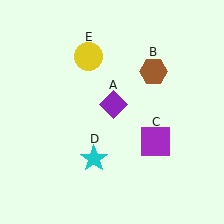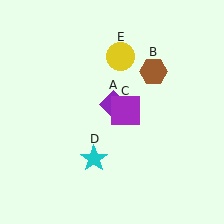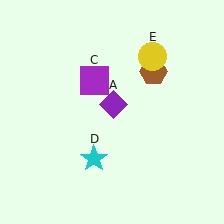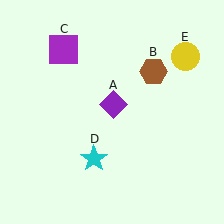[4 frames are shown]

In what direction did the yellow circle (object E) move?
The yellow circle (object E) moved right.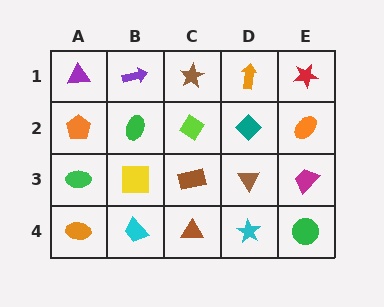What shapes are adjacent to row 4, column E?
A magenta trapezoid (row 3, column E), a cyan star (row 4, column D).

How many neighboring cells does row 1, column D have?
3.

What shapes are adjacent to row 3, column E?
An orange ellipse (row 2, column E), a green circle (row 4, column E), a brown triangle (row 3, column D).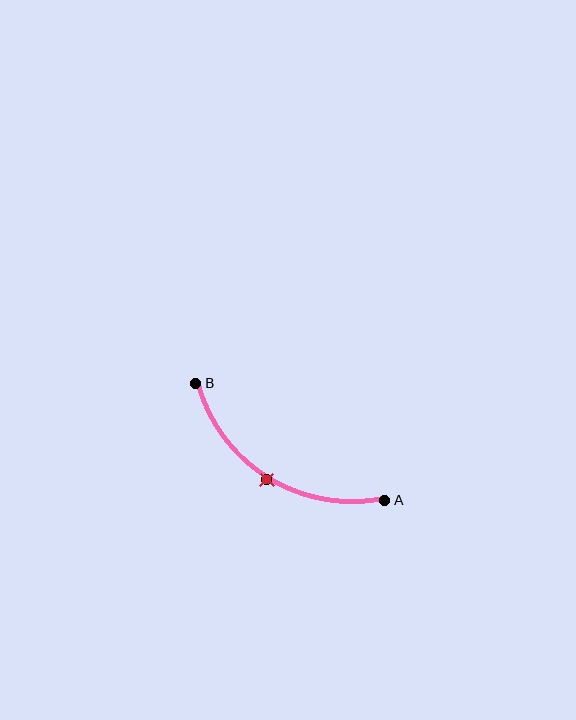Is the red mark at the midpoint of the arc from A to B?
Yes. The red mark lies on the arc at equal arc-length from both A and B — it is the arc midpoint.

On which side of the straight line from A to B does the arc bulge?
The arc bulges below the straight line connecting A and B.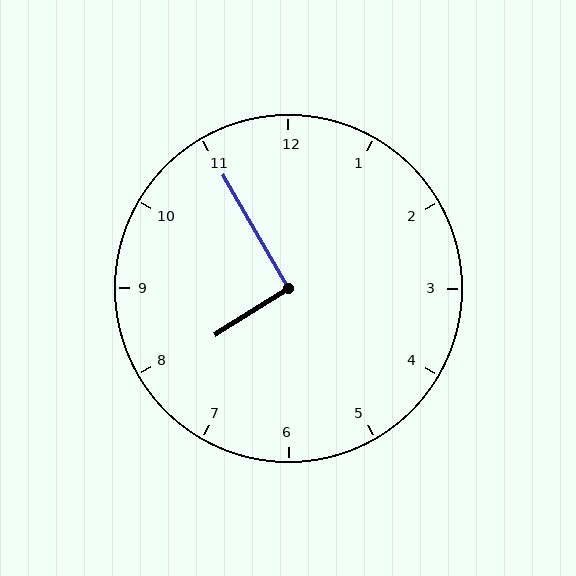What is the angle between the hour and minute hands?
Approximately 92 degrees.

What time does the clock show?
7:55.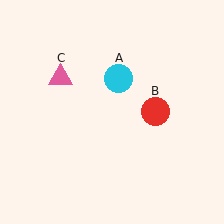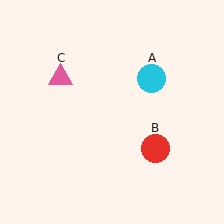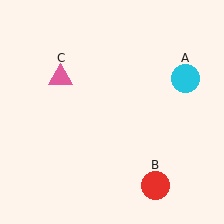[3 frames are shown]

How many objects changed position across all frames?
2 objects changed position: cyan circle (object A), red circle (object B).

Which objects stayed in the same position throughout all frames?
Pink triangle (object C) remained stationary.